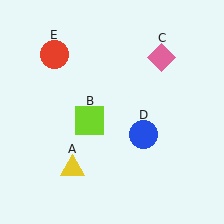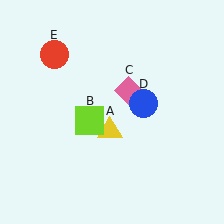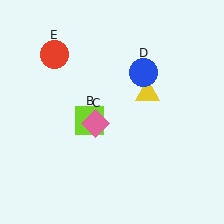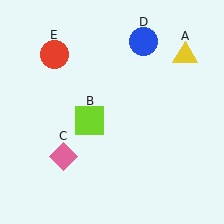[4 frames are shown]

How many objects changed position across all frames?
3 objects changed position: yellow triangle (object A), pink diamond (object C), blue circle (object D).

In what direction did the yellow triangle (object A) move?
The yellow triangle (object A) moved up and to the right.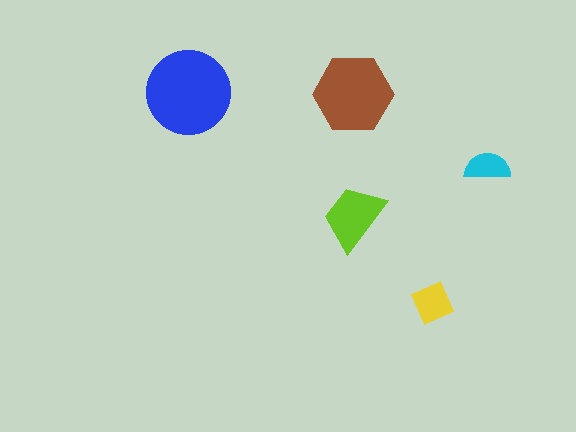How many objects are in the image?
There are 5 objects in the image.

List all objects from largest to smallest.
The blue circle, the brown hexagon, the lime trapezoid, the yellow diamond, the cyan semicircle.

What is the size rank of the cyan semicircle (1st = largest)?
5th.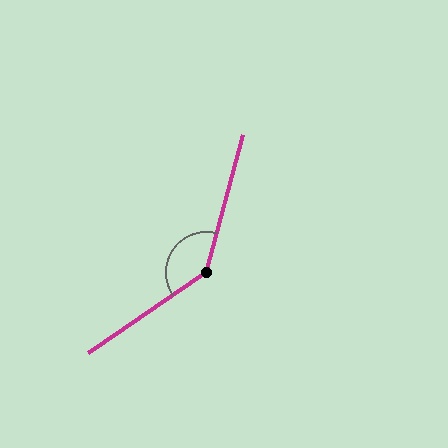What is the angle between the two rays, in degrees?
Approximately 139 degrees.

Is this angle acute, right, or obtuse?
It is obtuse.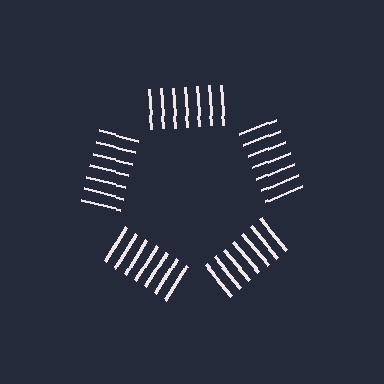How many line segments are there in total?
35 — 7 along each of the 5 edges.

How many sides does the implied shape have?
5 sides — the line-ends trace a pentagon.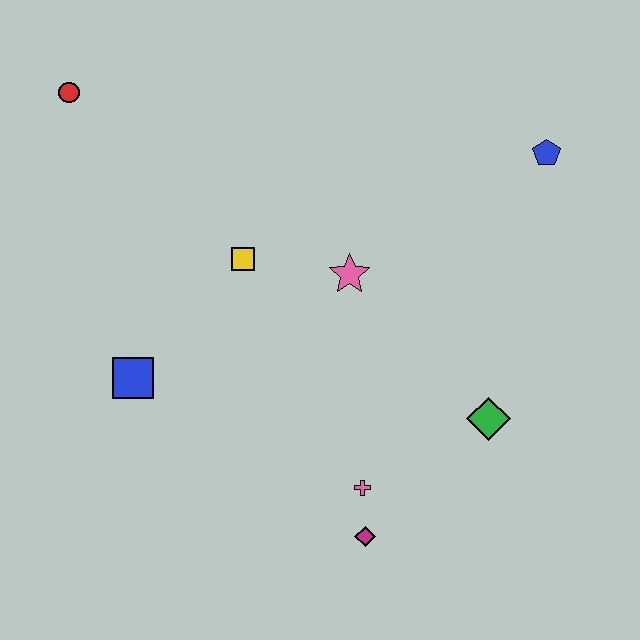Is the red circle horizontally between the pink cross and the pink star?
No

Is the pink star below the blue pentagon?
Yes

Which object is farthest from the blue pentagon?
The red circle is farthest from the blue pentagon.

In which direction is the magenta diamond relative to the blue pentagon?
The magenta diamond is below the blue pentagon.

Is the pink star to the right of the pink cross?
No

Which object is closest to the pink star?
The yellow square is closest to the pink star.